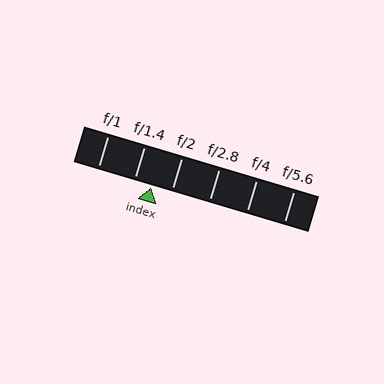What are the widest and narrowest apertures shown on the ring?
The widest aperture shown is f/1 and the narrowest is f/5.6.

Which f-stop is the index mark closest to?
The index mark is closest to f/1.4.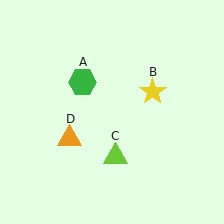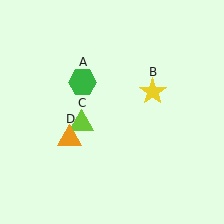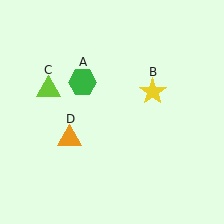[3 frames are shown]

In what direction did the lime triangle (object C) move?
The lime triangle (object C) moved up and to the left.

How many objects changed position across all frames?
1 object changed position: lime triangle (object C).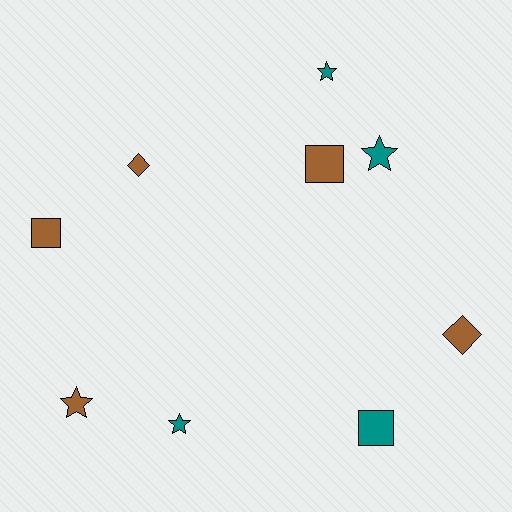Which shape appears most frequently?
Star, with 4 objects.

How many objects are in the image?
There are 9 objects.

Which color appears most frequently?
Brown, with 5 objects.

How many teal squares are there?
There is 1 teal square.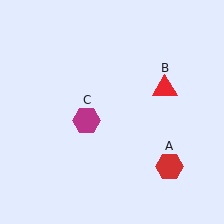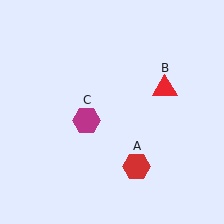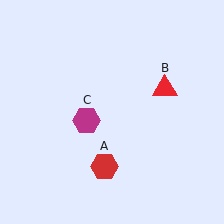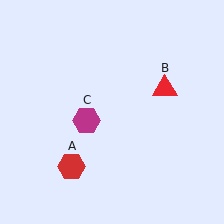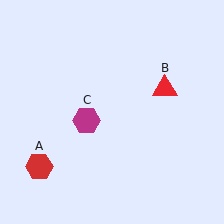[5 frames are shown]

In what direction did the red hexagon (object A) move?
The red hexagon (object A) moved left.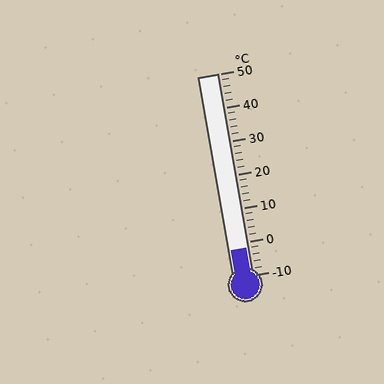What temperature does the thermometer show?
The thermometer shows approximately -2°C.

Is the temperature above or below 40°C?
The temperature is below 40°C.